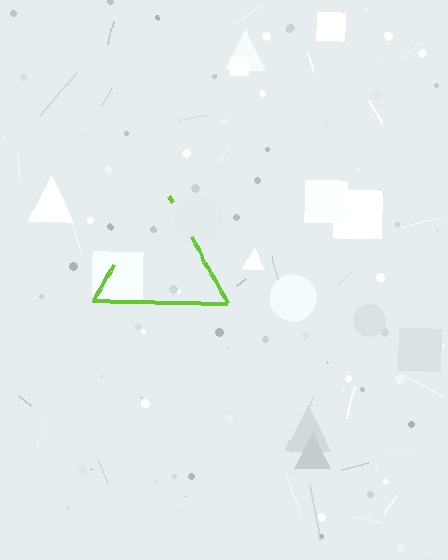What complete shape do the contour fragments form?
The contour fragments form a triangle.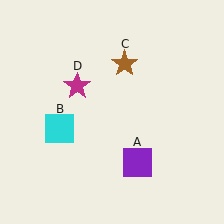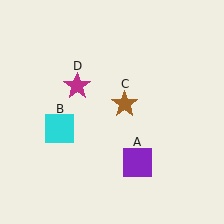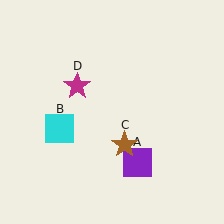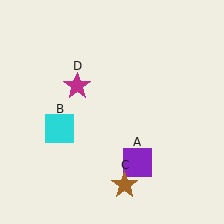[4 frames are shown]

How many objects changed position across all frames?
1 object changed position: brown star (object C).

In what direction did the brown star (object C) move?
The brown star (object C) moved down.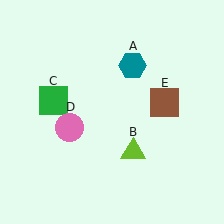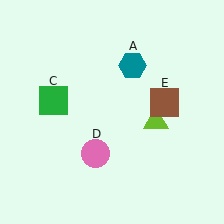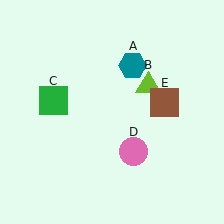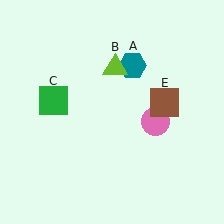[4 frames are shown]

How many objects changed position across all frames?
2 objects changed position: lime triangle (object B), pink circle (object D).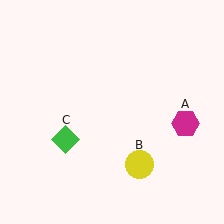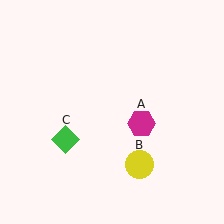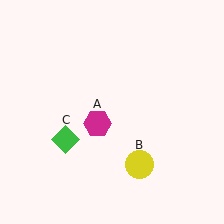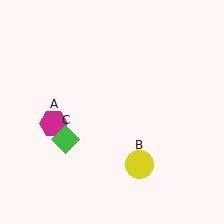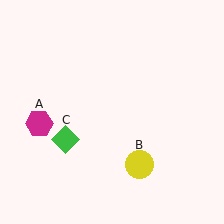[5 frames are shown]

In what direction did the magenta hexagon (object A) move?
The magenta hexagon (object A) moved left.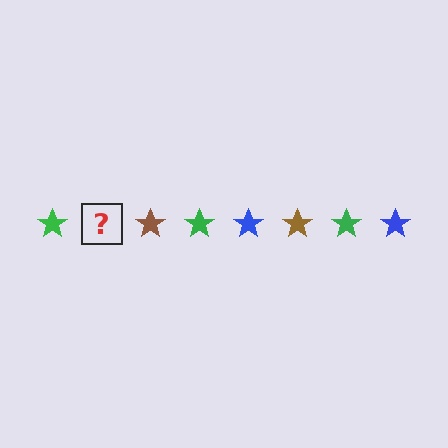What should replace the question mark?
The question mark should be replaced with a blue star.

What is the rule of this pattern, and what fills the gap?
The rule is that the pattern cycles through green, blue, brown stars. The gap should be filled with a blue star.